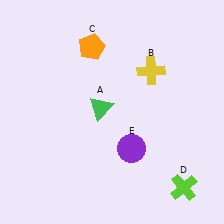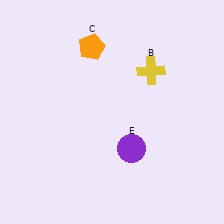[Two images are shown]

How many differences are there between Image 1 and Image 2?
There are 2 differences between the two images.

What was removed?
The lime cross (D), the green triangle (A) were removed in Image 2.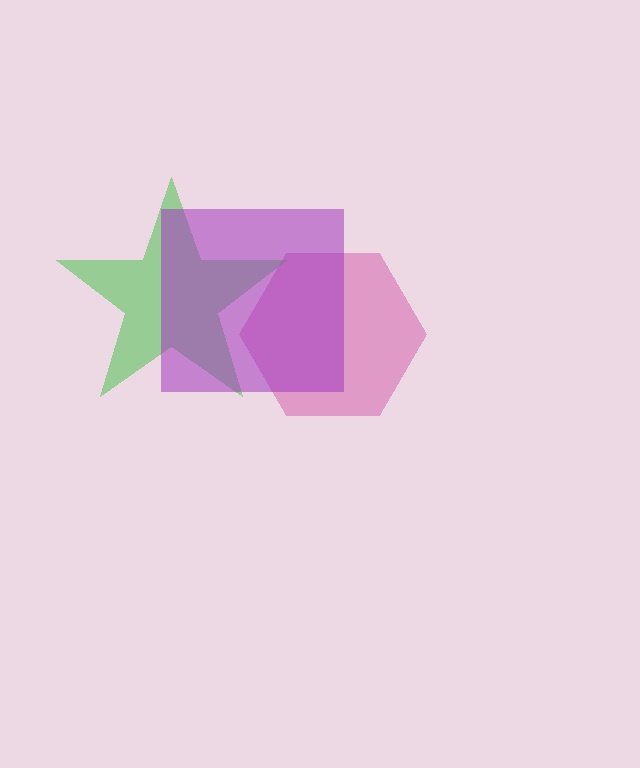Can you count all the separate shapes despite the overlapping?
Yes, there are 3 separate shapes.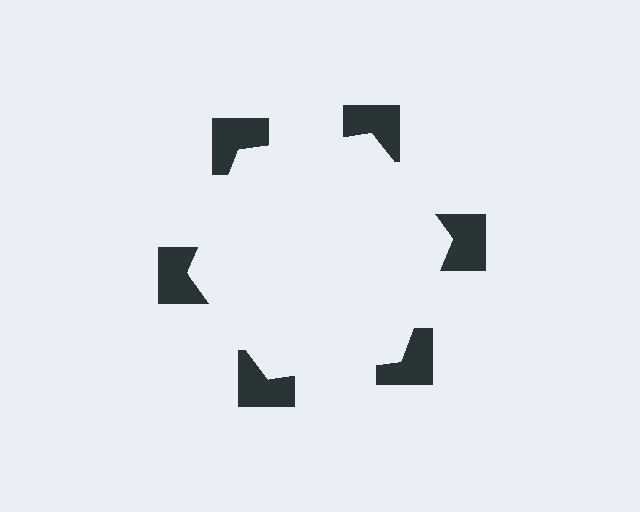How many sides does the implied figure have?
6 sides.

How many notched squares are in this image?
There are 6 — one at each vertex of the illusory hexagon.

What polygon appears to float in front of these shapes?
An illusory hexagon — its edges are inferred from the aligned wedge cuts in the notched squares, not physically drawn.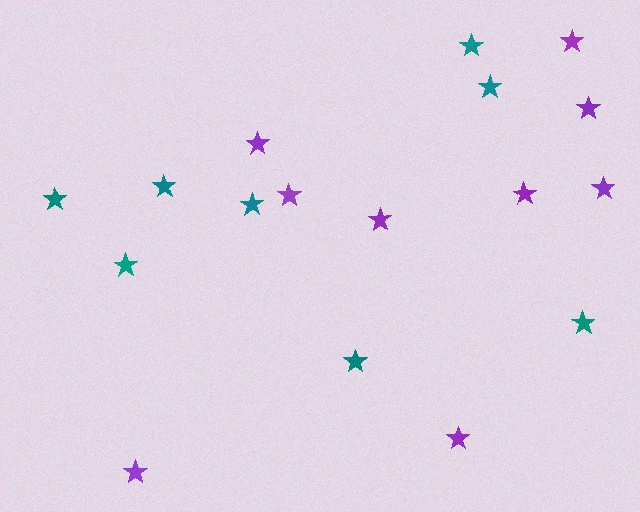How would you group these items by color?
There are 2 groups: one group of purple stars (9) and one group of teal stars (8).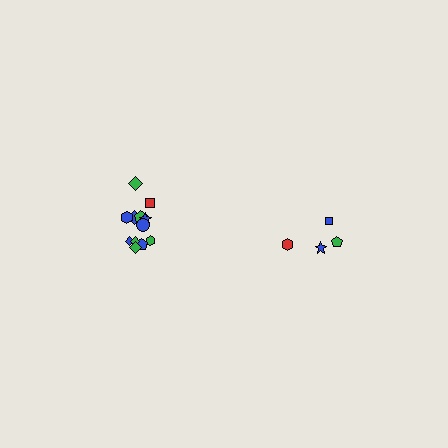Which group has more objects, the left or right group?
The left group.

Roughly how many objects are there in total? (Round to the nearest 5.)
Roughly 15 objects in total.